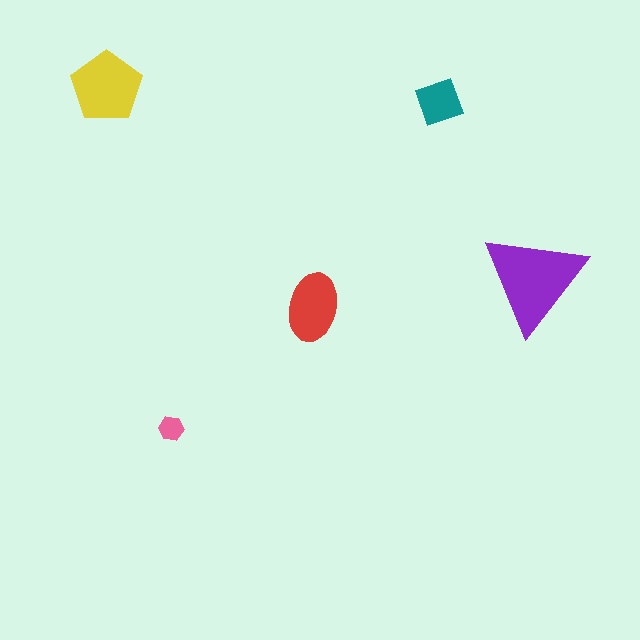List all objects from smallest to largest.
The pink hexagon, the teal square, the red ellipse, the yellow pentagon, the purple triangle.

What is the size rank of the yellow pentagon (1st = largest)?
2nd.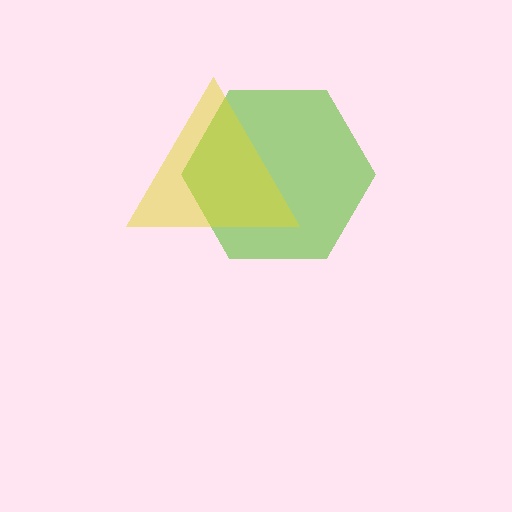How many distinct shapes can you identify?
There are 2 distinct shapes: a lime hexagon, a yellow triangle.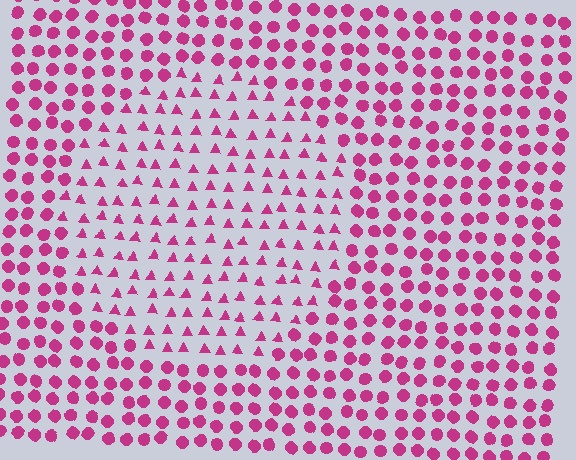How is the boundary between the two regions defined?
The boundary is defined by a change in element shape: triangles inside vs. circles outside. All elements share the same color and spacing.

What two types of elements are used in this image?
The image uses triangles inside the circle region and circles outside it.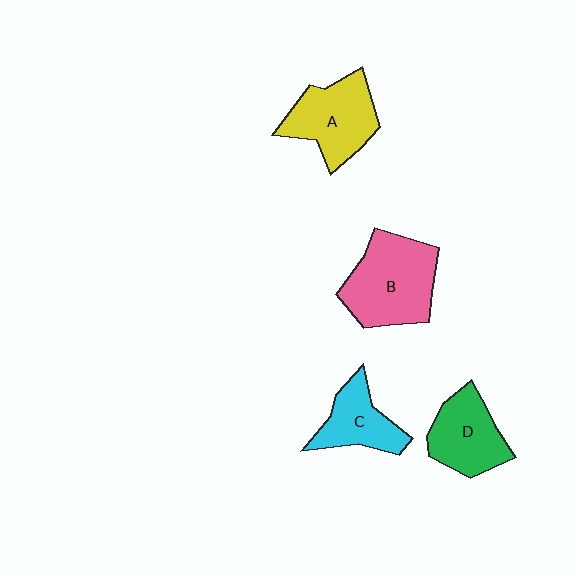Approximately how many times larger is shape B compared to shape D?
Approximately 1.4 times.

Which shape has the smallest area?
Shape C (cyan).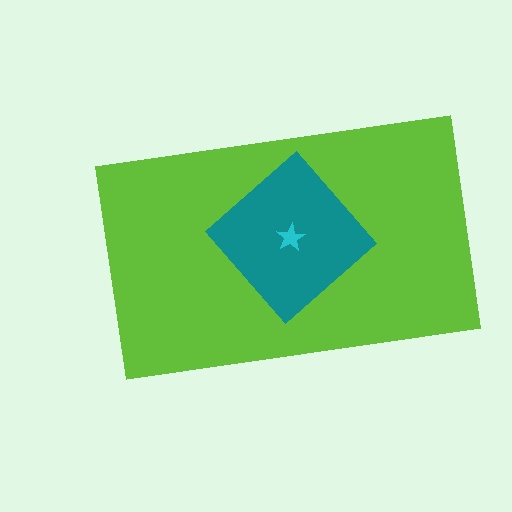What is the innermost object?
The cyan star.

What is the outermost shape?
The lime rectangle.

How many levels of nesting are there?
3.